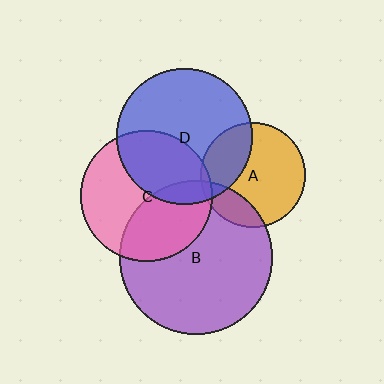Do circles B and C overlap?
Yes.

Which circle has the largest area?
Circle B (purple).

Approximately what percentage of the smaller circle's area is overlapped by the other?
Approximately 40%.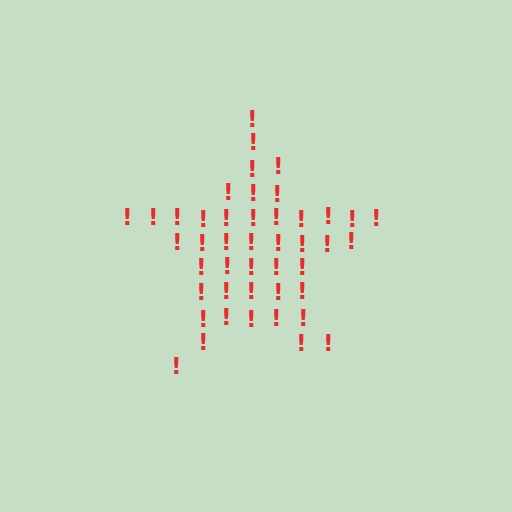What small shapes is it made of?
It is made of small exclamation marks.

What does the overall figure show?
The overall figure shows a star.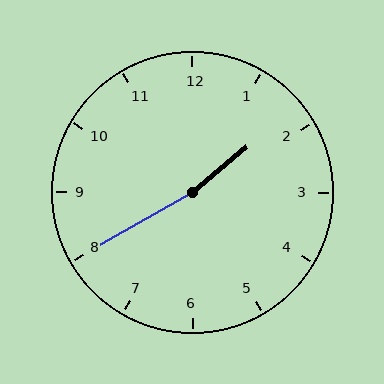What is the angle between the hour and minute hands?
Approximately 170 degrees.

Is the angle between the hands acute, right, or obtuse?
It is obtuse.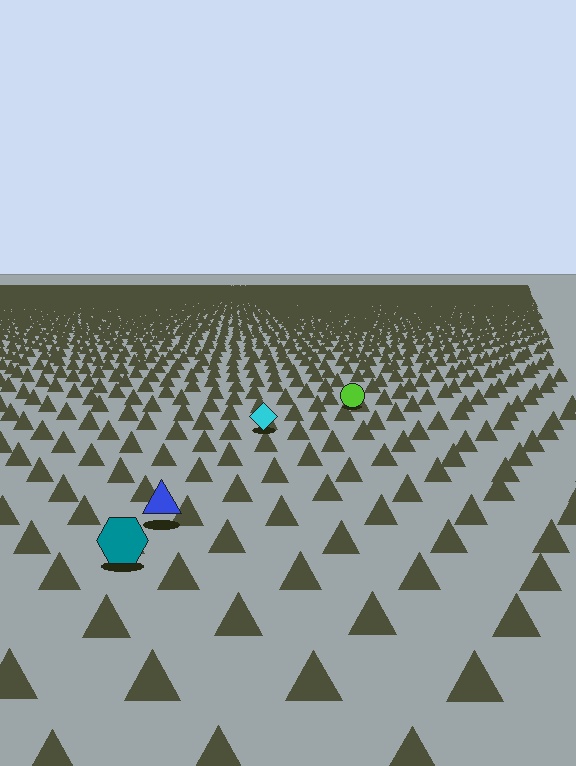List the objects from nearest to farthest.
From nearest to farthest: the teal hexagon, the blue triangle, the cyan diamond, the lime circle.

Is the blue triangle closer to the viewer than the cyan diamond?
Yes. The blue triangle is closer — you can tell from the texture gradient: the ground texture is coarser near it.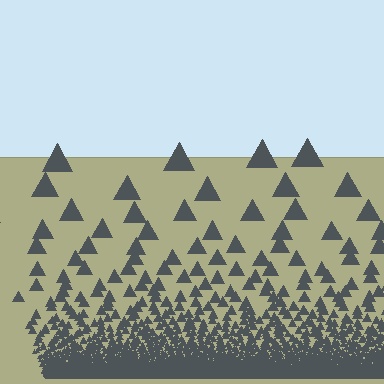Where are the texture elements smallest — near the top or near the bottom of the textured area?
Near the bottom.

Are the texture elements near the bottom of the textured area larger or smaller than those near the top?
Smaller. The gradient is inverted — elements near the bottom are smaller and denser.